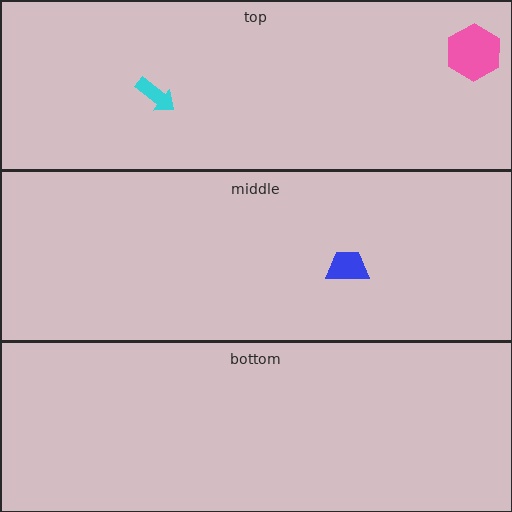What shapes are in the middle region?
The blue trapezoid.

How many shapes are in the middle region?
1.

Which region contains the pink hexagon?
The top region.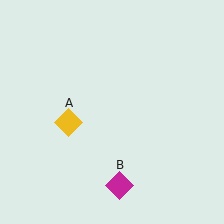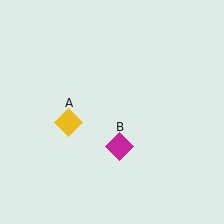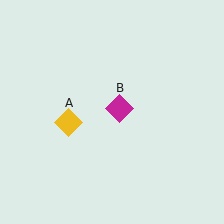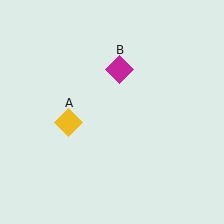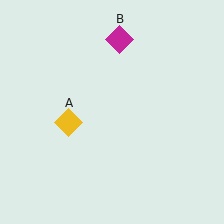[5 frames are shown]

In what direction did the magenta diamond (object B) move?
The magenta diamond (object B) moved up.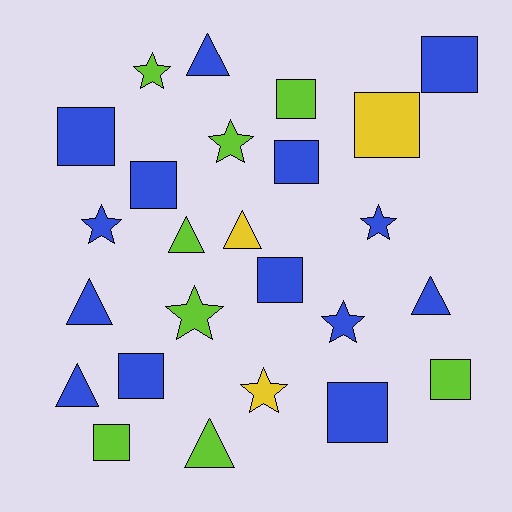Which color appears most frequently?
Blue, with 14 objects.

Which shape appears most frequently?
Square, with 11 objects.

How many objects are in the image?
There are 25 objects.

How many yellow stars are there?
There is 1 yellow star.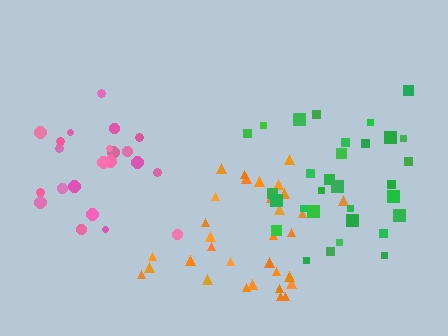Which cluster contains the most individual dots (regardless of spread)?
Orange (32).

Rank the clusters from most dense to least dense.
pink, orange, green.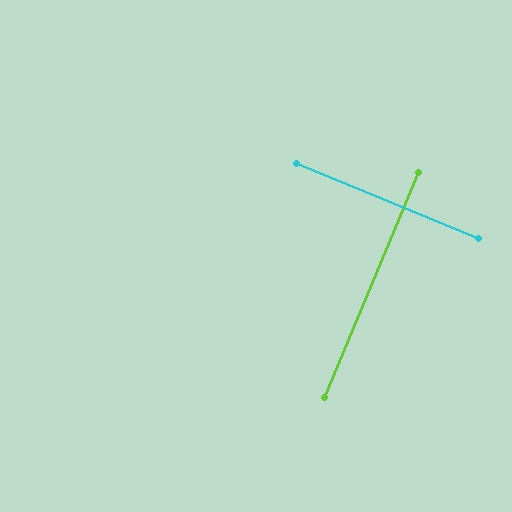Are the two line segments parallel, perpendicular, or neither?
Perpendicular — they meet at approximately 90°.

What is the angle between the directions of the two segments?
Approximately 90 degrees.